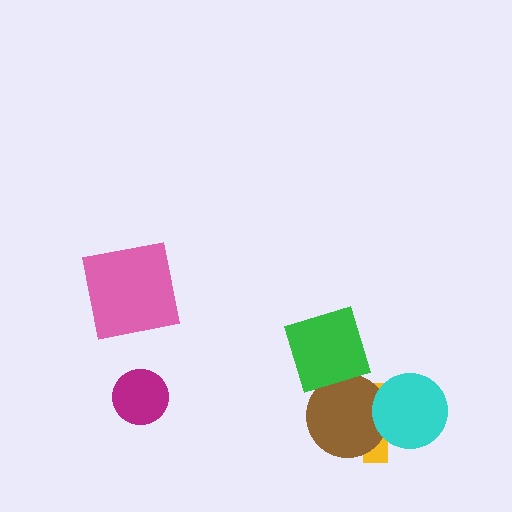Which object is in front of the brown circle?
The cyan circle is in front of the brown circle.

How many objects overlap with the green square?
0 objects overlap with the green square.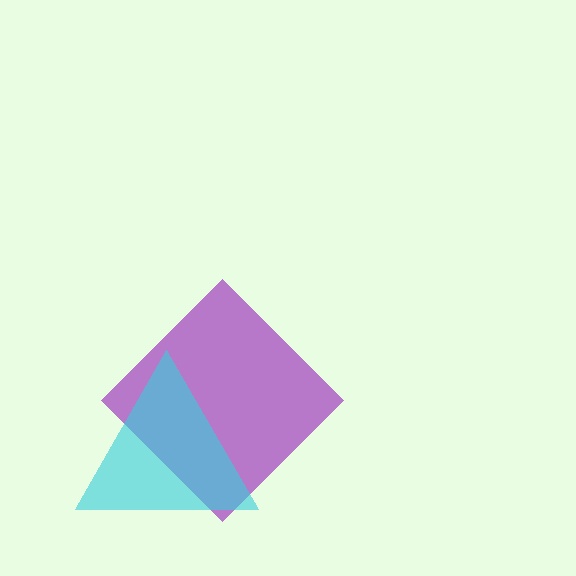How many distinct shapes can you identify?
There are 2 distinct shapes: a purple diamond, a cyan triangle.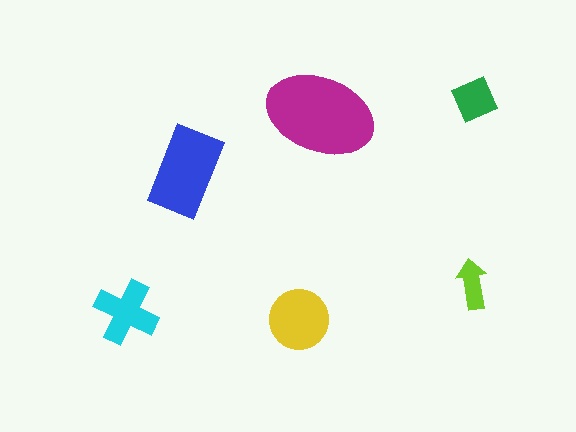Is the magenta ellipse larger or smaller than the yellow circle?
Larger.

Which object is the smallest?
The lime arrow.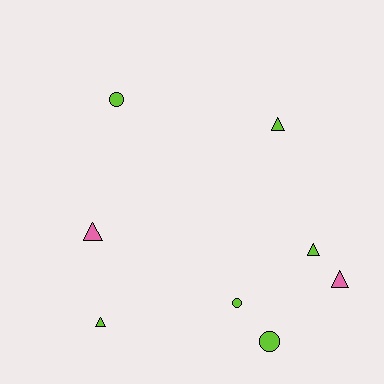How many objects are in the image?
There are 8 objects.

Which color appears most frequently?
Lime, with 6 objects.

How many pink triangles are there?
There are 2 pink triangles.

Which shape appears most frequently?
Triangle, with 5 objects.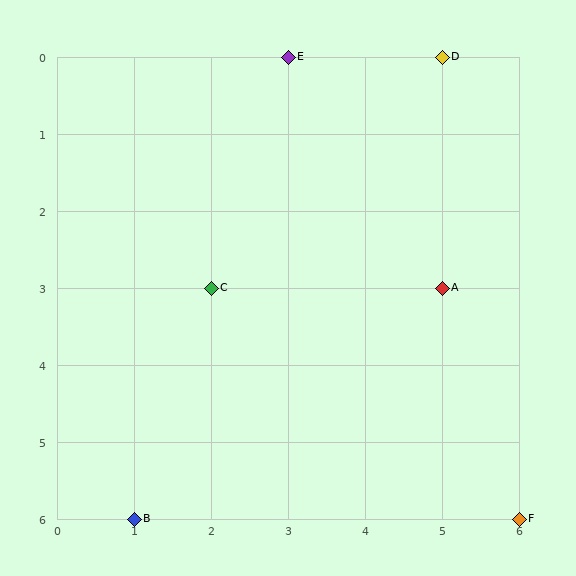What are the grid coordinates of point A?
Point A is at grid coordinates (5, 3).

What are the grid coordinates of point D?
Point D is at grid coordinates (5, 0).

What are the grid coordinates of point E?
Point E is at grid coordinates (3, 0).